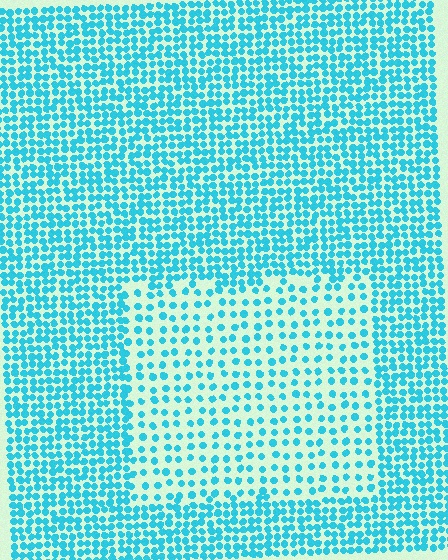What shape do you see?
I see a rectangle.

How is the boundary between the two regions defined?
The boundary is defined by a change in element density (approximately 2.1x ratio). All elements are the same color, size, and shape.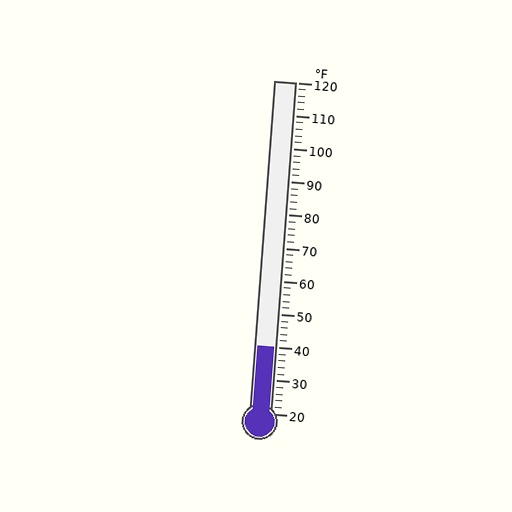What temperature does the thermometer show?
The thermometer shows approximately 40°F.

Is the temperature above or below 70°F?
The temperature is below 70°F.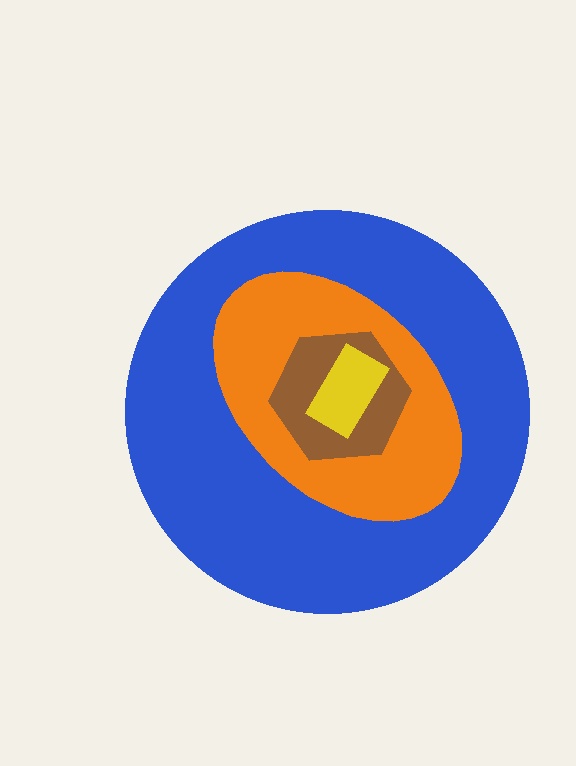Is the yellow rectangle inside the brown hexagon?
Yes.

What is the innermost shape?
The yellow rectangle.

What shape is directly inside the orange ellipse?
The brown hexagon.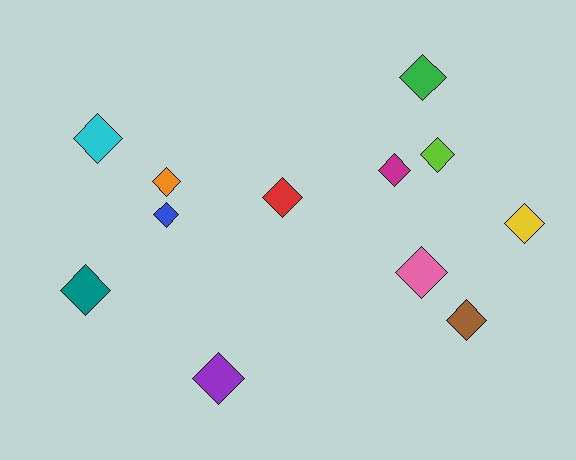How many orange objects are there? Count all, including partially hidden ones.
There is 1 orange object.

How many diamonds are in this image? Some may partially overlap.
There are 12 diamonds.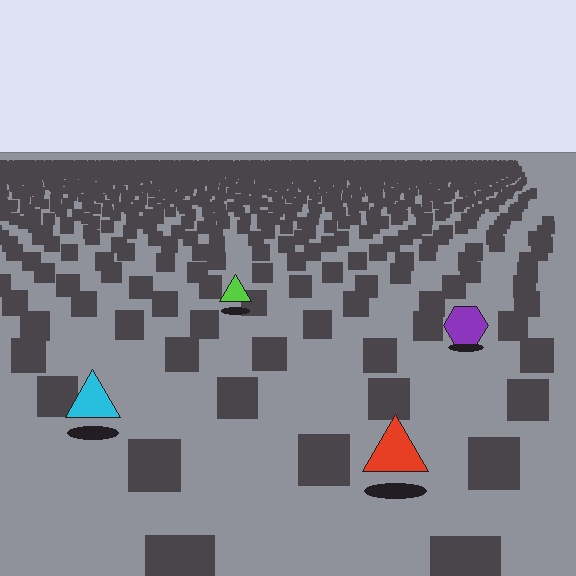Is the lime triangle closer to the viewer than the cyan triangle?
No. The cyan triangle is closer — you can tell from the texture gradient: the ground texture is coarser near it.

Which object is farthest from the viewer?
The lime triangle is farthest from the viewer. It appears smaller and the ground texture around it is denser.